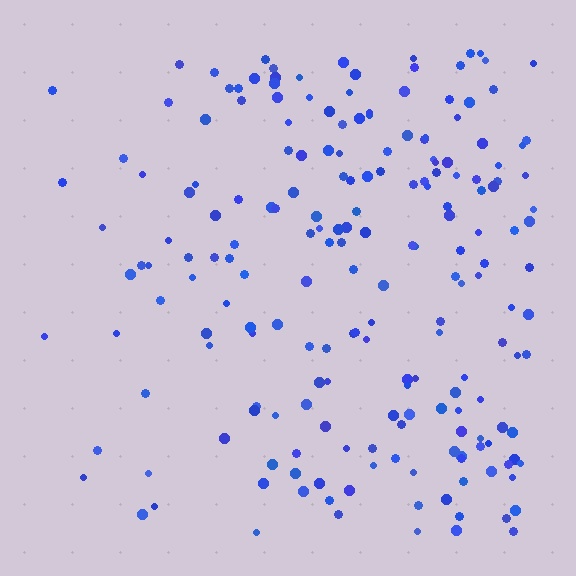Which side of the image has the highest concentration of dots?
The right.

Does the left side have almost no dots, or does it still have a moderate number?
Still a moderate number, just noticeably fewer than the right.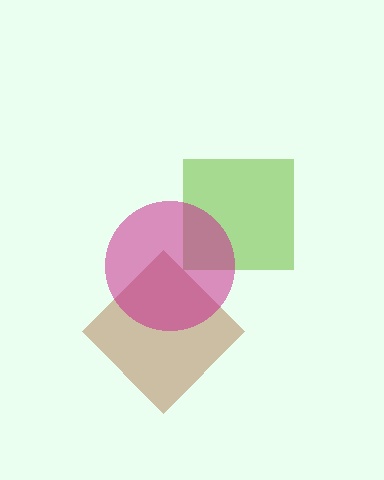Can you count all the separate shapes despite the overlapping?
Yes, there are 3 separate shapes.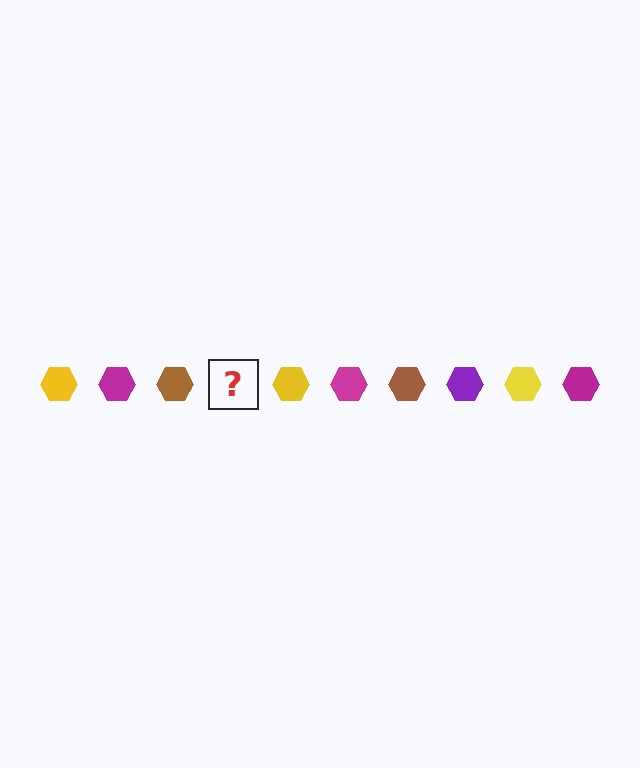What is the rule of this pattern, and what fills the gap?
The rule is that the pattern cycles through yellow, magenta, brown, purple hexagons. The gap should be filled with a purple hexagon.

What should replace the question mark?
The question mark should be replaced with a purple hexagon.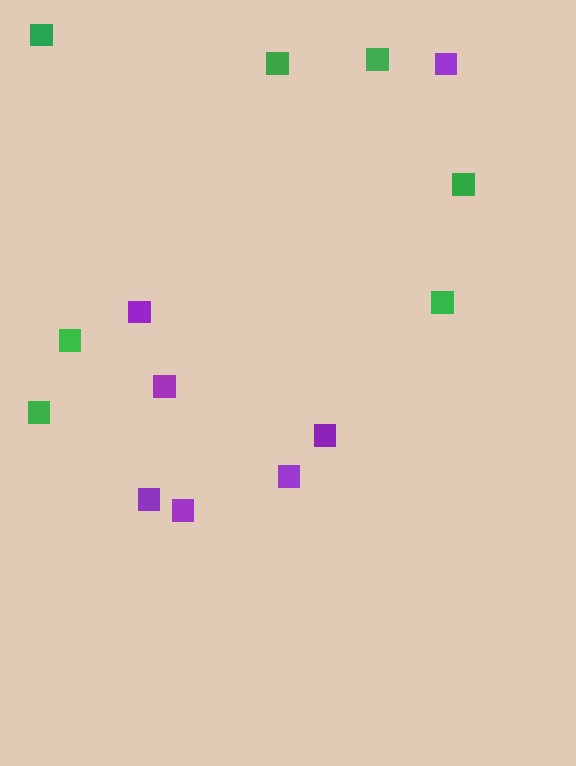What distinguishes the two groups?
There are 2 groups: one group of purple squares (7) and one group of green squares (7).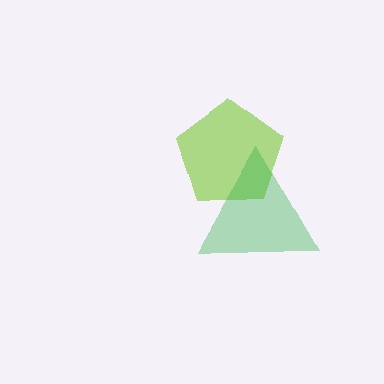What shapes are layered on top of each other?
The layered shapes are: a lime pentagon, a green triangle.